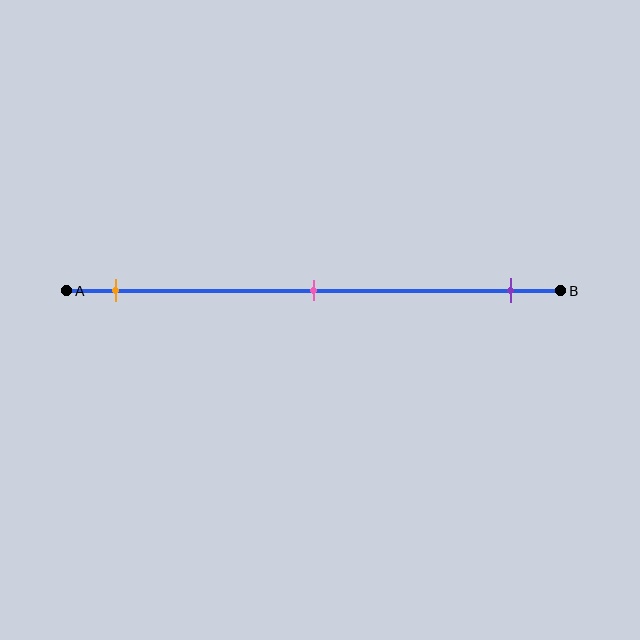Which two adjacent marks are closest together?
The orange and pink marks are the closest adjacent pair.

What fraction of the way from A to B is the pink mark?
The pink mark is approximately 50% (0.5) of the way from A to B.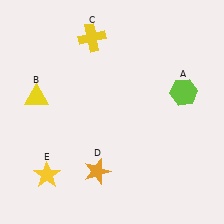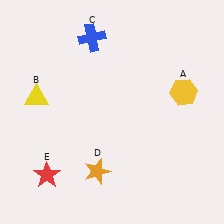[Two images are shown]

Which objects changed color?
A changed from lime to yellow. C changed from yellow to blue. E changed from yellow to red.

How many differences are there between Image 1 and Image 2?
There are 3 differences between the two images.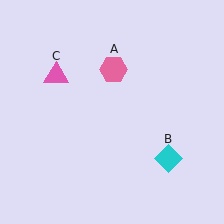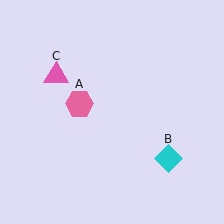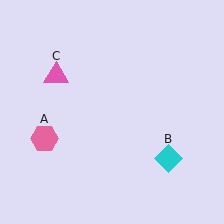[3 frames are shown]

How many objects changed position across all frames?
1 object changed position: pink hexagon (object A).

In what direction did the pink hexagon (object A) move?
The pink hexagon (object A) moved down and to the left.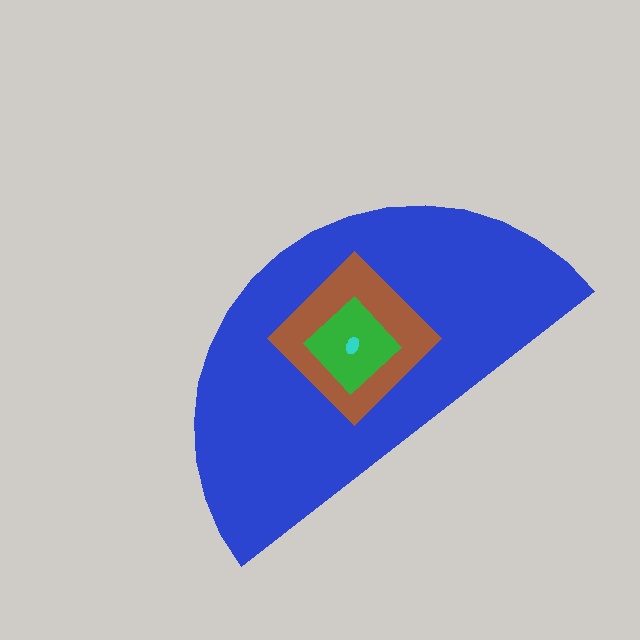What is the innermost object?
The cyan ellipse.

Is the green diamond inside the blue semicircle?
Yes.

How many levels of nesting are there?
4.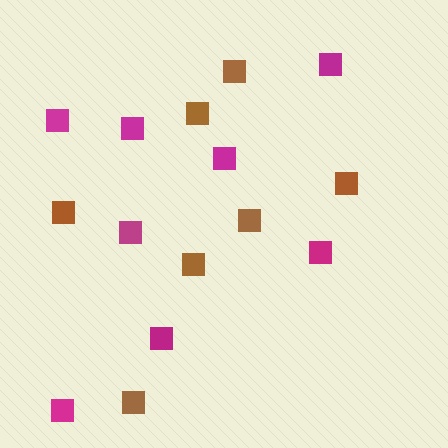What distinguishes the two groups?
There are 2 groups: one group of brown squares (7) and one group of magenta squares (8).